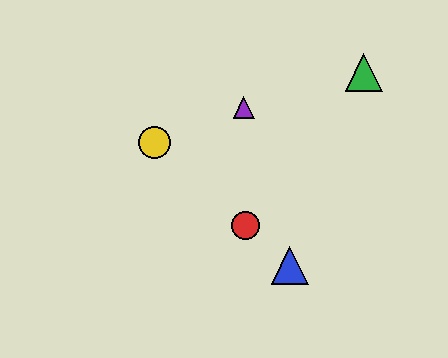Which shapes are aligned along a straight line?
The red circle, the blue triangle, the yellow circle are aligned along a straight line.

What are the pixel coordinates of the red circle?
The red circle is at (245, 225).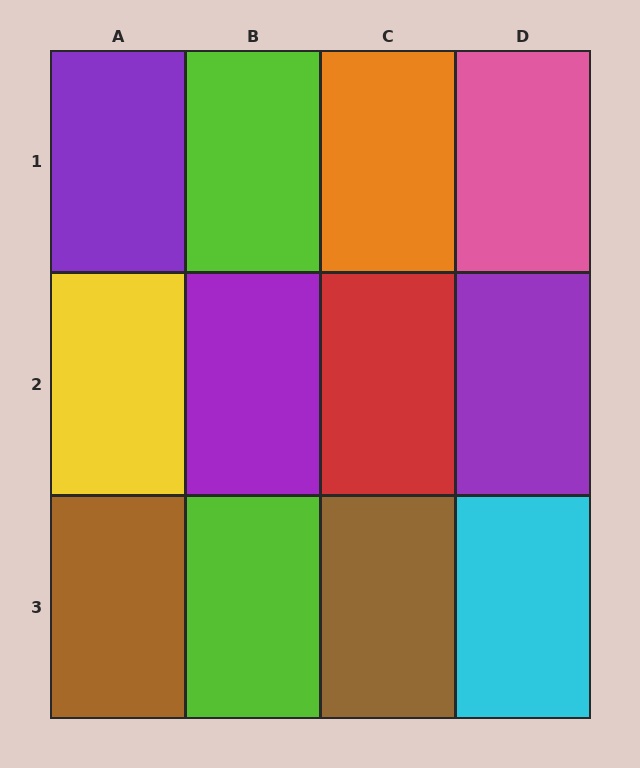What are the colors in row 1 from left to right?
Purple, lime, orange, pink.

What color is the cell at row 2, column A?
Yellow.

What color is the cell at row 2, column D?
Purple.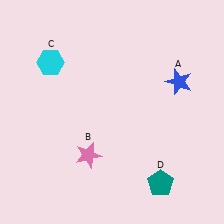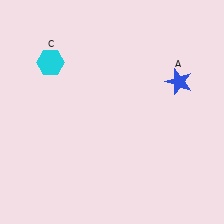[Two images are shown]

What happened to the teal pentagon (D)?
The teal pentagon (D) was removed in Image 2. It was in the bottom-right area of Image 1.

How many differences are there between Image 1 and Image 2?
There are 2 differences between the two images.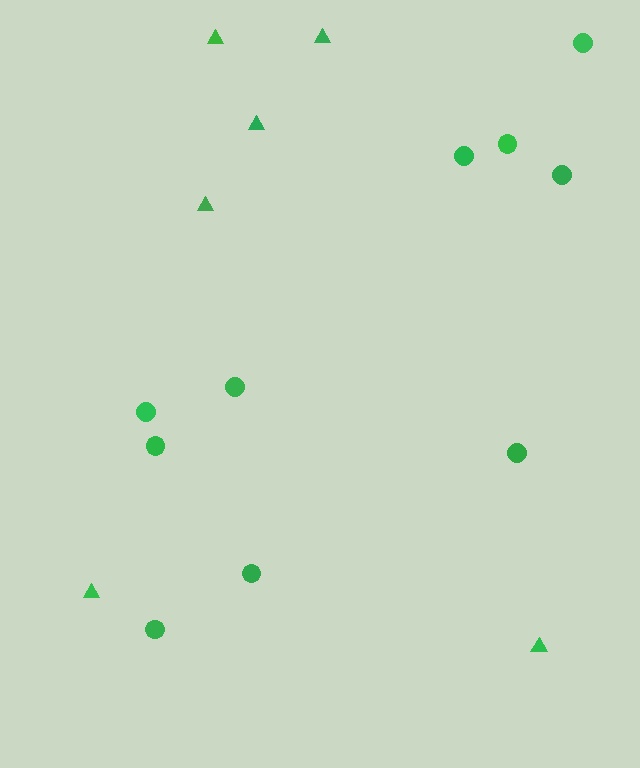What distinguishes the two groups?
There are 2 groups: one group of triangles (6) and one group of circles (10).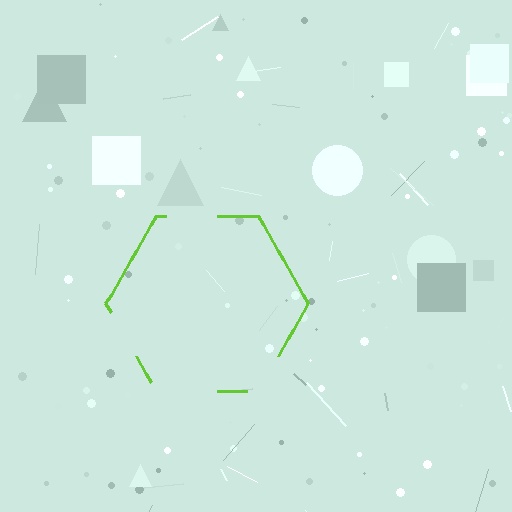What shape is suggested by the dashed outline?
The dashed outline suggests a hexagon.